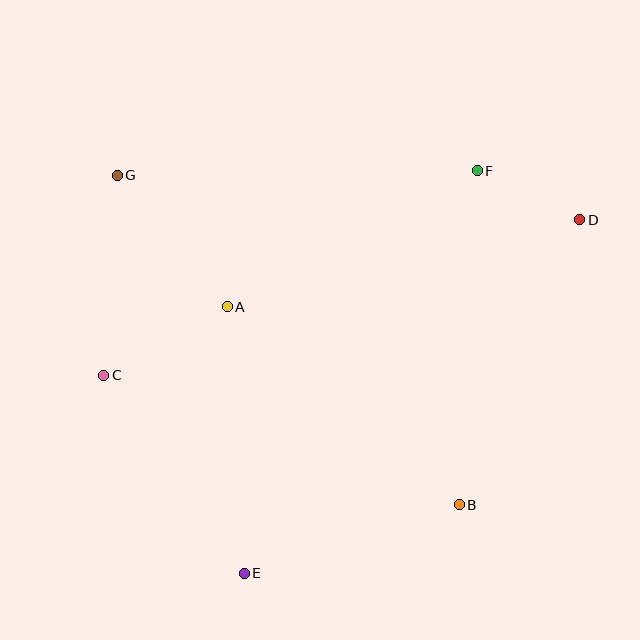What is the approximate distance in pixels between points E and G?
The distance between E and G is approximately 418 pixels.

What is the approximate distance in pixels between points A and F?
The distance between A and F is approximately 285 pixels.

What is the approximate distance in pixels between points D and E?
The distance between D and E is approximately 487 pixels.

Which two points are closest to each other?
Points D and F are closest to each other.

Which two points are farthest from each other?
Points C and D are farthest from each other.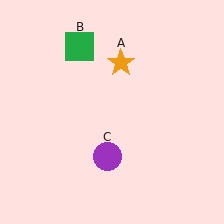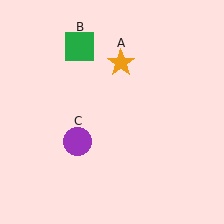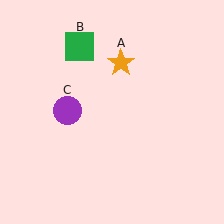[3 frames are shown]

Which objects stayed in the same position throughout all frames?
Orange star (object A) and green square (object B) remained stationary.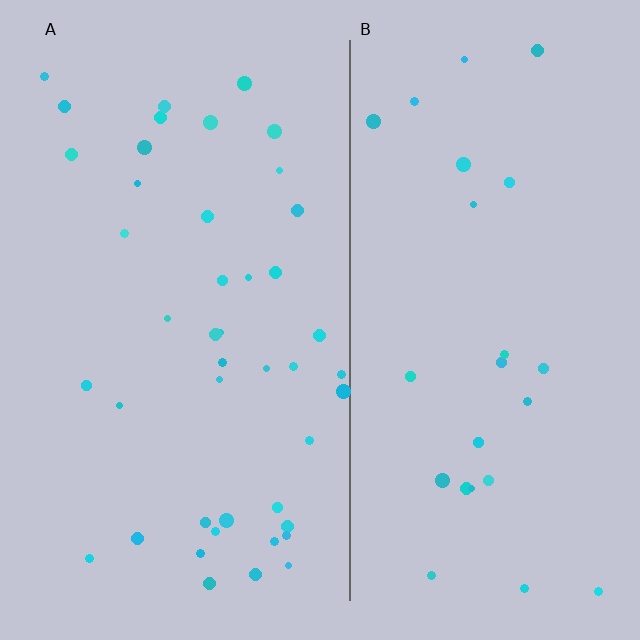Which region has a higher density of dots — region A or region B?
A (the left).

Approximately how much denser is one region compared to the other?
Approximately 1.7× — region A over region B.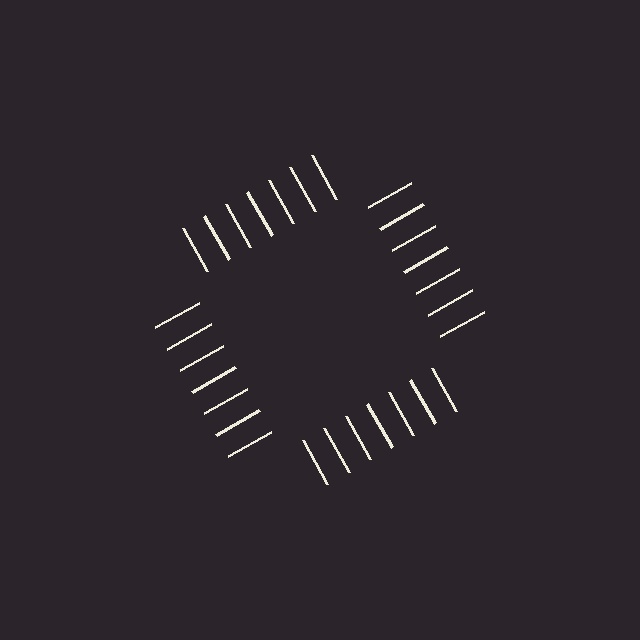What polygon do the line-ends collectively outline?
An illusory square — the line segments terminate on its edges but no continuous stroke is drawn.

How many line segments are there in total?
28 — 7 along each of the 4 edges.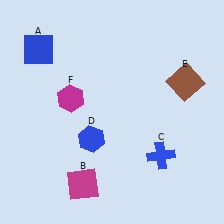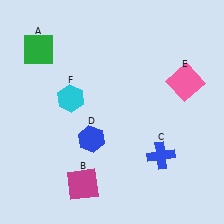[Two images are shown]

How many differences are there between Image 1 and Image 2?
There are 3 differences between the two images.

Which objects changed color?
A changed from blue to green. E changed from brown to pink. F changed from magenta to cyan.